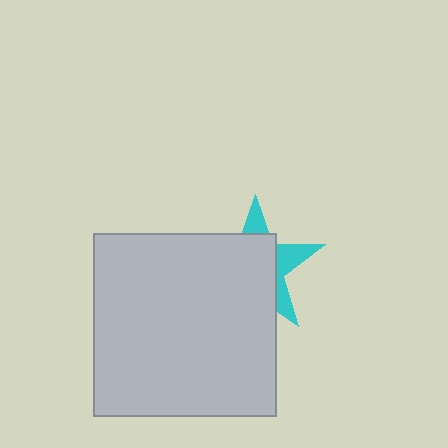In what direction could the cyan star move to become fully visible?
The cyan star could move toward the upper-right. That would shift it out from behind the light gray square entirely.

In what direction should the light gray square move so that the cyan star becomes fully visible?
The light gray square should move toward the lower-left. That is the shortest direction to clear the overlap and leave the cyan star fully visible.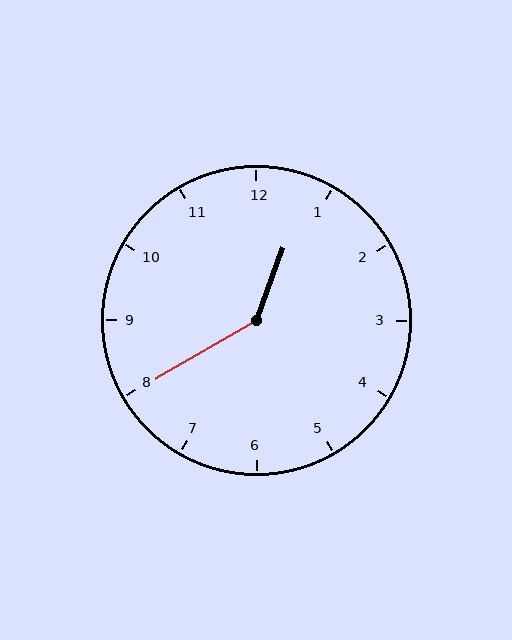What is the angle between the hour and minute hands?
Approximately 140 degrees.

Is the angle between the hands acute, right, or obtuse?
It is obtuse.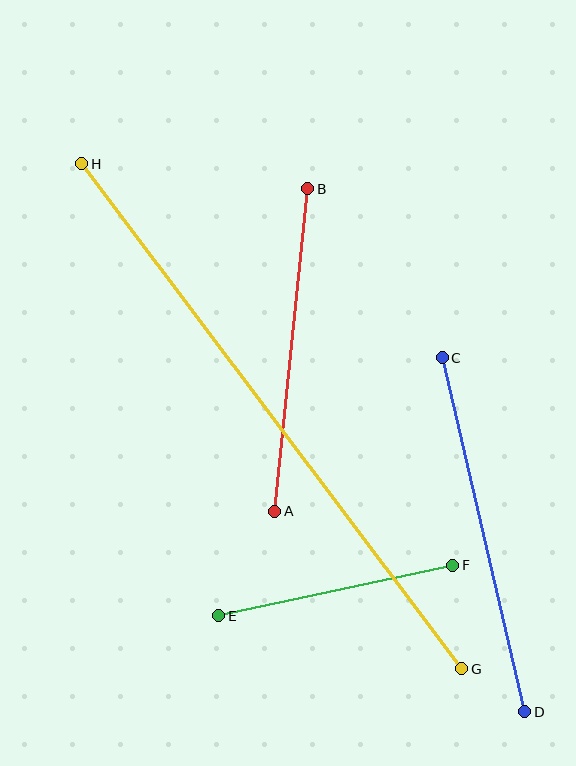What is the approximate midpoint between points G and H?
The midpoint is at approximately (272, 416) pixels.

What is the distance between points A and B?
The distance is approximately 324 pixels.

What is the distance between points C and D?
The distance is approximately 363 pixels.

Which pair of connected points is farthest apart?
Points G and H are farthest apart.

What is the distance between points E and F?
The distance is approximately 239 pixels.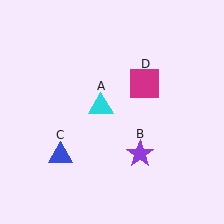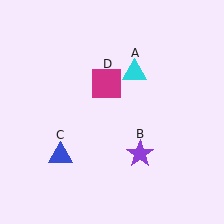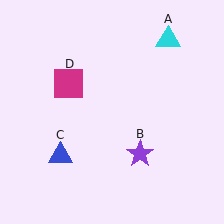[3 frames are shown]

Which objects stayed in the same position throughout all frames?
Purple star (object B) and blue triangle (object C) remained stationary.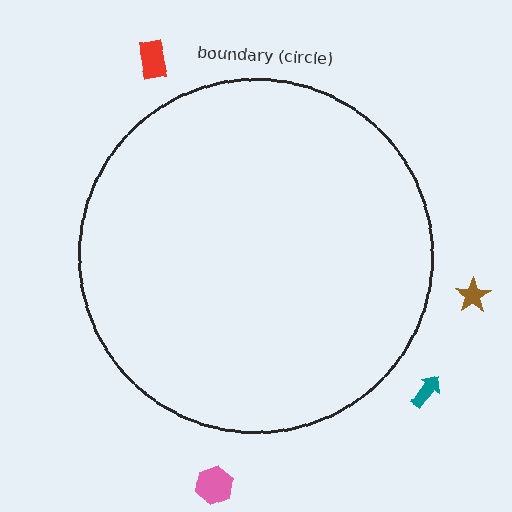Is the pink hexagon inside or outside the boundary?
Outside.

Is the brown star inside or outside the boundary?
Outside.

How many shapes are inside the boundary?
0 inside, 4 outside.